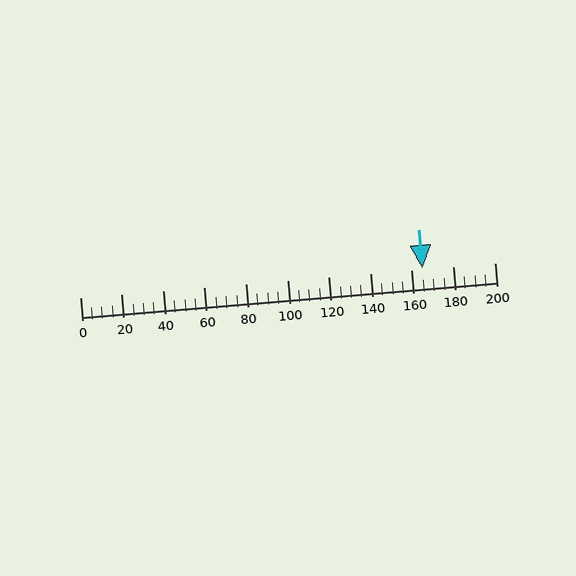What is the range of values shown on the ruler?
The ruler shows values from 0 to 200.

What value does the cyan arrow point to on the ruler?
The cyan arrow points to approximately 165.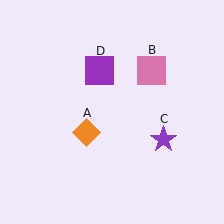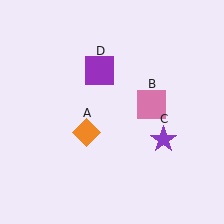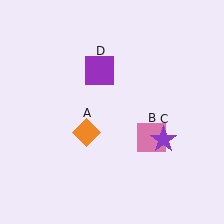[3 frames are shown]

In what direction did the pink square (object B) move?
The pink square (object B) moved down.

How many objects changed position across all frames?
1 object changed position: pink square (object B).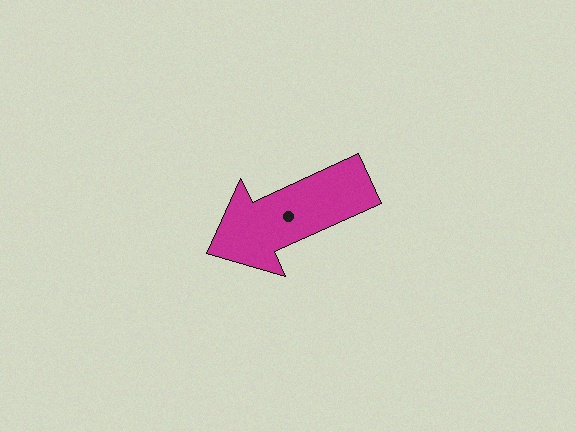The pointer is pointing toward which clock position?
Roughly 8 o'clock.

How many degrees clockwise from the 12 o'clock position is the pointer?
Approximately 245 degrees.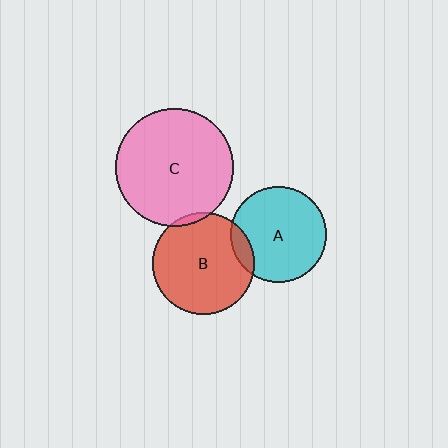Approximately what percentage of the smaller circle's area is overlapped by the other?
Approximately 5%.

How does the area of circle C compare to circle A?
Approximately 1.5 times.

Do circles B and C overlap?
Yes.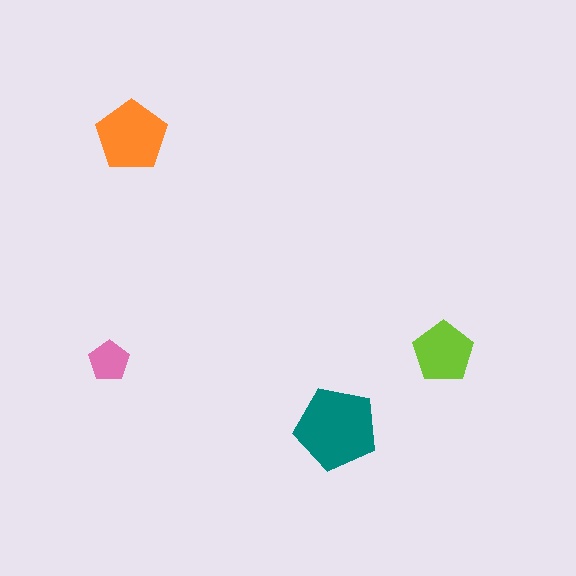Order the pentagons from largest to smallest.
the teal one, the orange one, the lime one, the pink one.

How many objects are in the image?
There are 4 objects in the image.